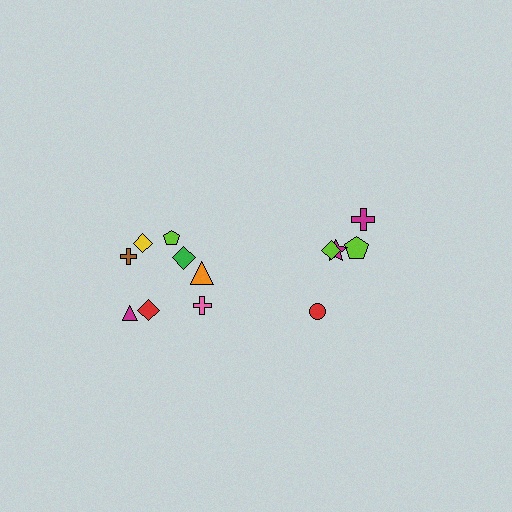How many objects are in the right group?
There are 5 objects.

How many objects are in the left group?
There are 8 objects.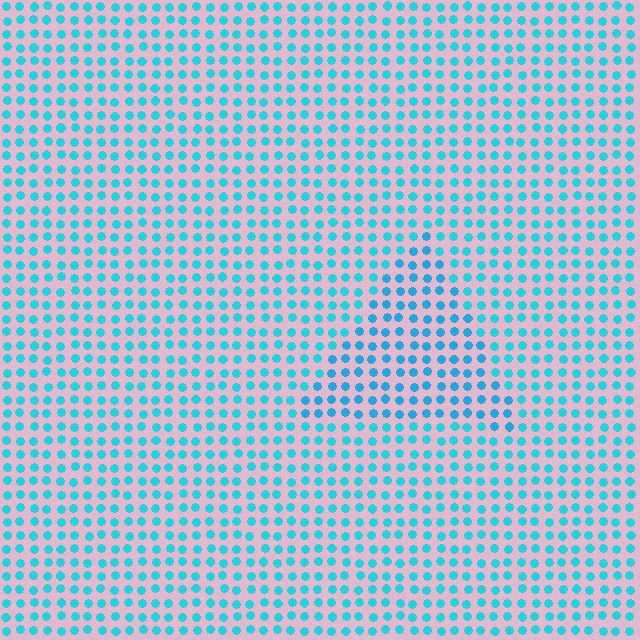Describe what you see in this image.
The image is filled with small cyan elements in a uniform arrangement. A triangle-shaped region is visible where the elements are tinted to a slightly different hue, forming a subtle color boundary.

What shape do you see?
I see a triangle.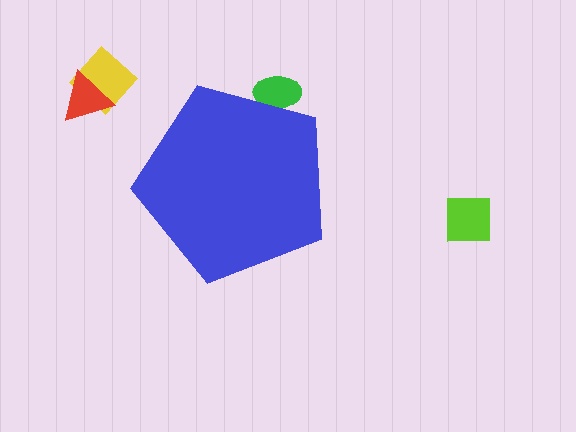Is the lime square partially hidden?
No, the lime square is fully visible.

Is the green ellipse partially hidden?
Yes, the green ellipse is partially hidden behind the blue pentagon.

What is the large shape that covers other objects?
A blue pentagon.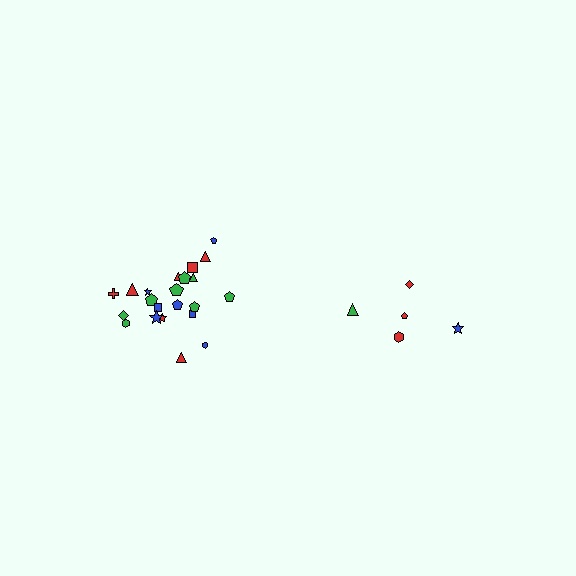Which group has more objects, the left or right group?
The left group.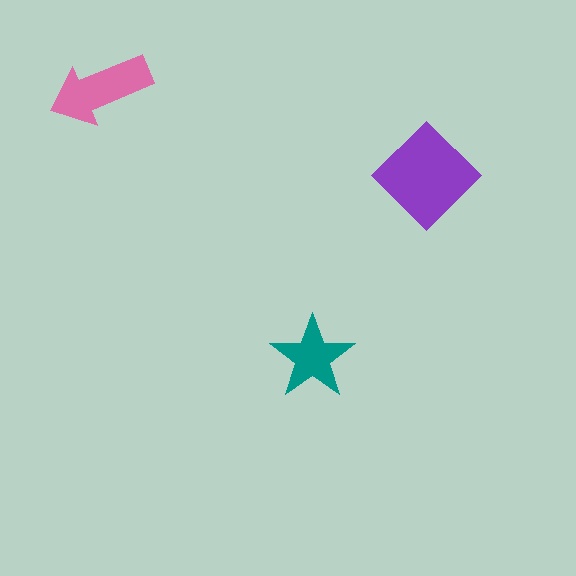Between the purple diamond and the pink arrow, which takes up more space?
The purple diamond.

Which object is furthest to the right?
The purple diamond is rightmost.